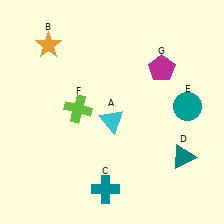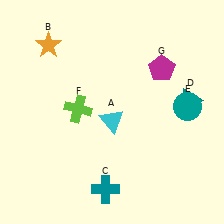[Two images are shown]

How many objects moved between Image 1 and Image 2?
1 object moved between the two images.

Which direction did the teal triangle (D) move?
The teal triangle (D) moved up.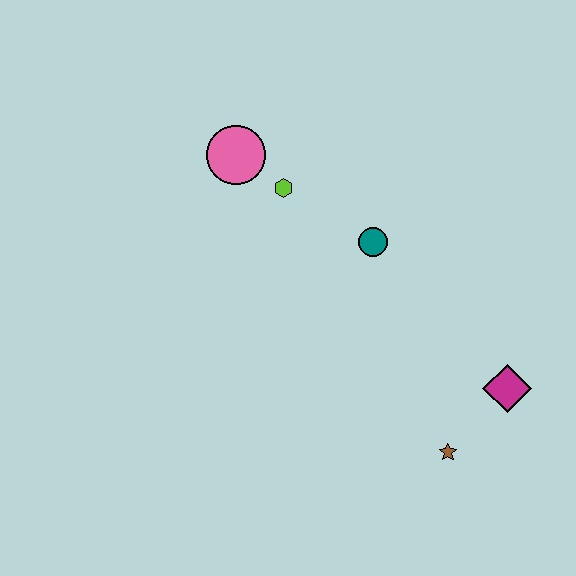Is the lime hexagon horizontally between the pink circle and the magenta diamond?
Yes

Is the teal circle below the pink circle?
Yes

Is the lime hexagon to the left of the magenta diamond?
Yes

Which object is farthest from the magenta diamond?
The pink circle is farthest from the magenta diamond.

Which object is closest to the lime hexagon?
The pink circle is closest to the lime hexagon.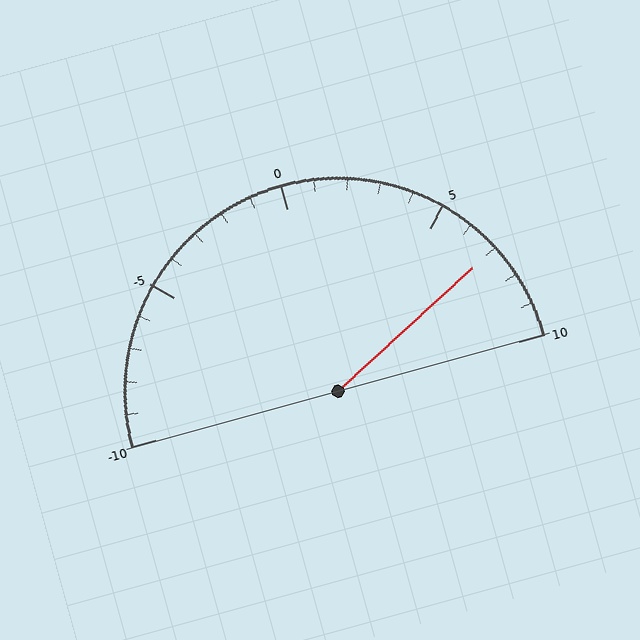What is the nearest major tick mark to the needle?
The nearest major tick mark is 5.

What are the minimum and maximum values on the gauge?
The gauge ranges from -10 to 10.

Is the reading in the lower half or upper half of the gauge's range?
The reading is in the upper half of the range (-10 to 10).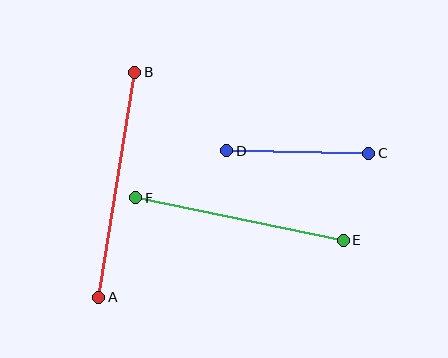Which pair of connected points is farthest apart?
Points A and B are farthest apart.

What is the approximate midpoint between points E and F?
The midpoint is at approximately (239, 219) pixels.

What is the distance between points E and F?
The distance is approximately 212 pixels.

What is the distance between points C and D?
The distance is approximately 142 pixels.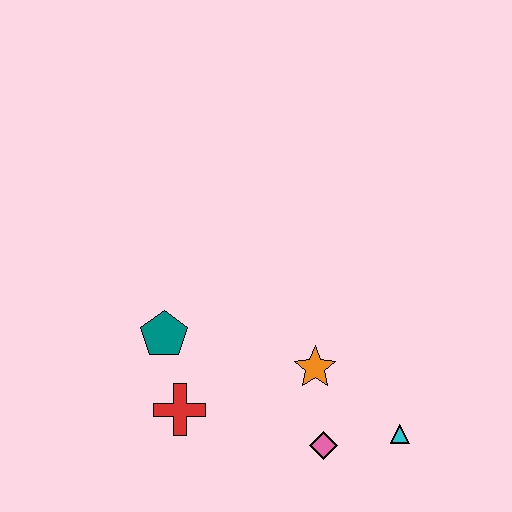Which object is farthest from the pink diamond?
The teal pentagon is farthest from the pink diamond.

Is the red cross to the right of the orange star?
No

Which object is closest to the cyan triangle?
The pink diamond is closest to the cyan triangle.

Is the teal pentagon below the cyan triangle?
No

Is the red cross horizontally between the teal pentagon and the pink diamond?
Yes